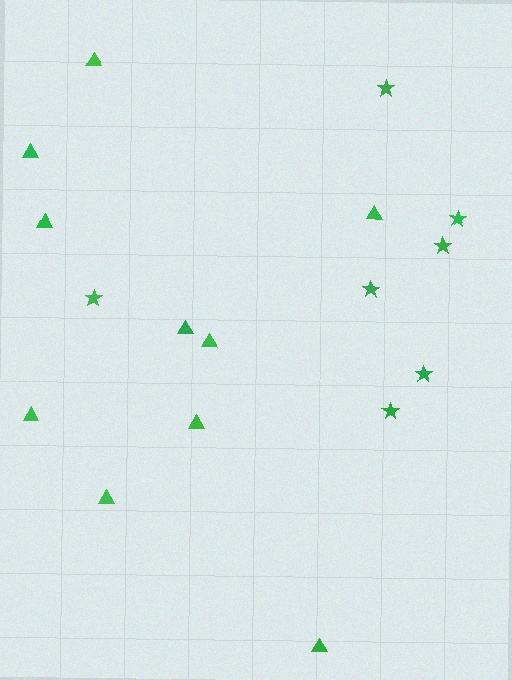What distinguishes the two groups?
There are 2 groups: one group of triangles (10) and one group of stars (7).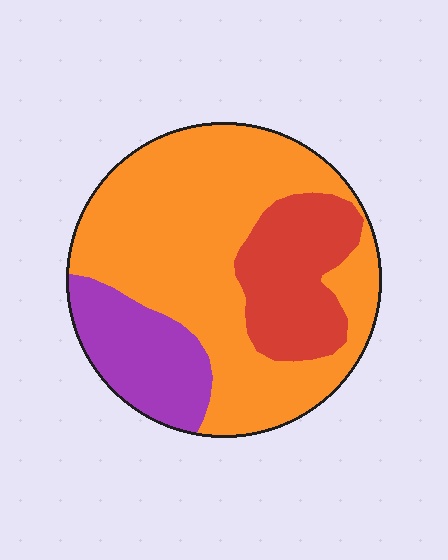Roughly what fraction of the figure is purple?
Purple covers around 20% of the figure.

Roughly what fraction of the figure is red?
Red takes up about one fifth (1/5) of the figure.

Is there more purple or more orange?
Orange.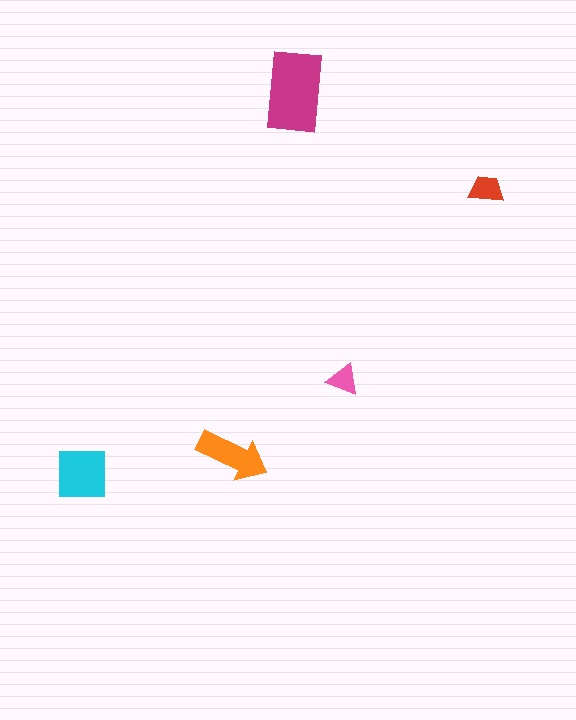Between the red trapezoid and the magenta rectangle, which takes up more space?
The magenta rectangle.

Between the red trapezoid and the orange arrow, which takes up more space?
The orange arrow.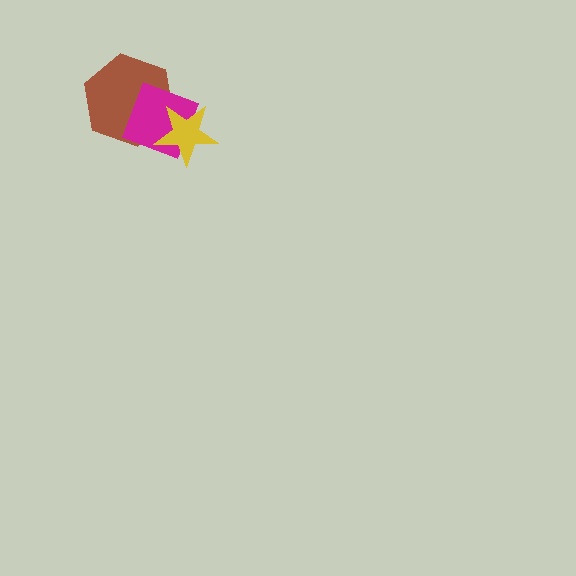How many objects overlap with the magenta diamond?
2 objects overlap with the magenta diamond.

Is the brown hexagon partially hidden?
Yes, it is partially covered by another shape.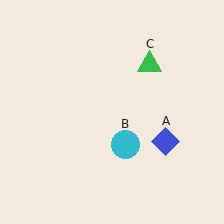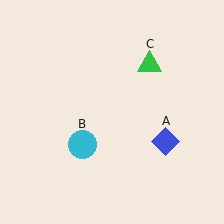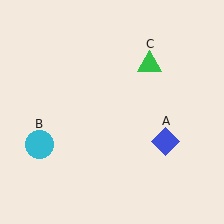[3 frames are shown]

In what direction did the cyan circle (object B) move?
The cyan circle (object B) moved left.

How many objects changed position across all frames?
1 object changed position: cyan circle (object B).